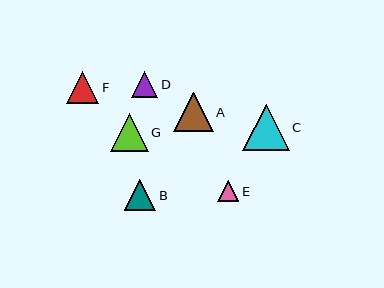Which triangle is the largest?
Triangle C is the largest with a size of approximately 46 pixels.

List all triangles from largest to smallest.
From largest to smallest: C, A, G, F, B, D, E.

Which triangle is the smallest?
Triangle E is the smallest with a size of approximately 21 pixels.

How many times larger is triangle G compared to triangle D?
Triangle G is approximately 1.4 times the size of triangle D.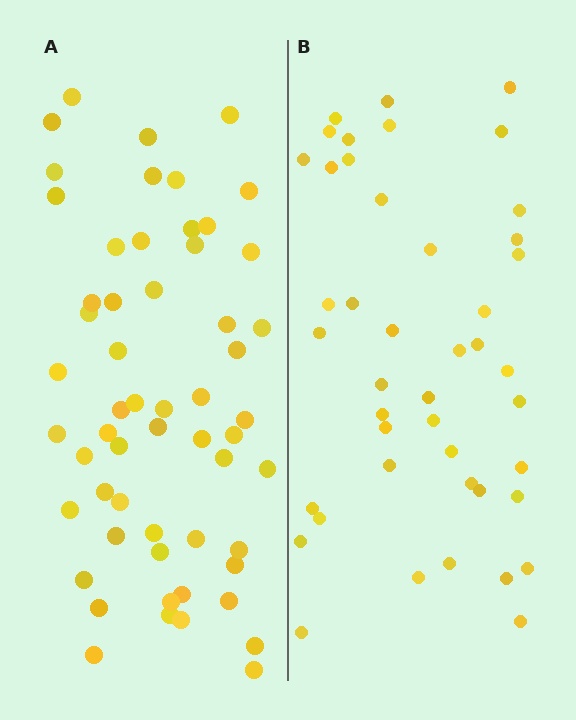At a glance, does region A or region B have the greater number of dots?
Region A (the left region) has more dots.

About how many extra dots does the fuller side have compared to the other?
Region A has approximately 15 more dots than region B.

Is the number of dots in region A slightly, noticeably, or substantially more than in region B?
Region A has noticeably more, but not dramatically so. The ratio is roughly 1.3 to 1.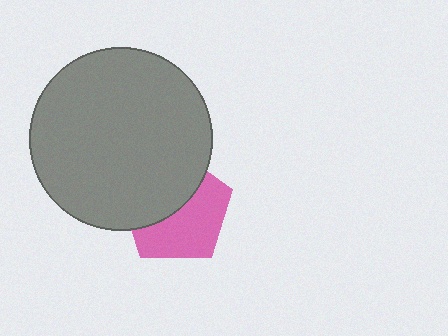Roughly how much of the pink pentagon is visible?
About half of it is visible (roughly 52%).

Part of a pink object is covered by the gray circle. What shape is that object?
It is a pentagon.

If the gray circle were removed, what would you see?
You would see the complete pink pentagon.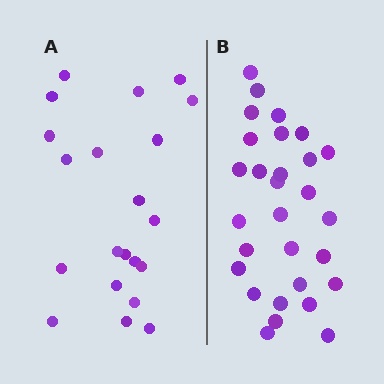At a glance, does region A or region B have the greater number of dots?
Region B (the right region) has more dots.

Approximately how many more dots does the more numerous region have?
Region B has roughly 8 or so more dots than region A.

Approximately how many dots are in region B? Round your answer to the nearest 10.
About 30 dots. (The exact count is 29, which rounds to 30.)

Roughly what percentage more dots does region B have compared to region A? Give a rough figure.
About 40% more.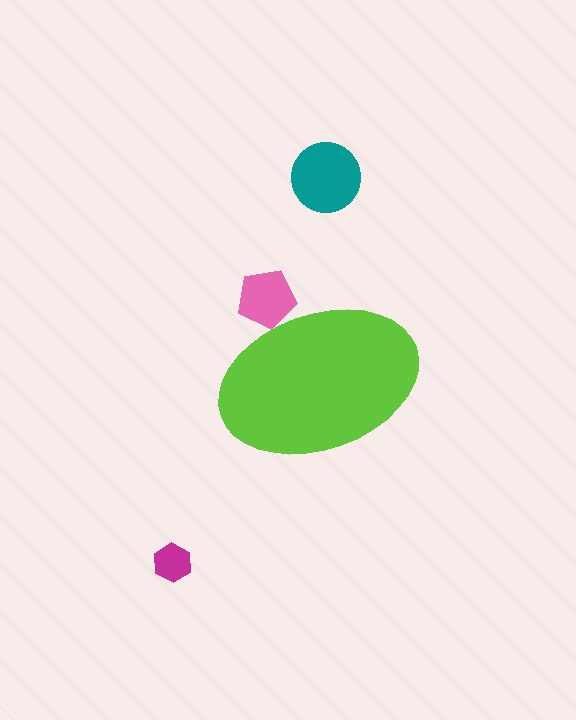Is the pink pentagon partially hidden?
Yes, the pink pentagon is partially hidden behind the lime ellipse.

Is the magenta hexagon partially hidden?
No, the magenta hexagon is fully visible.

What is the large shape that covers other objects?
A lime ellipse.